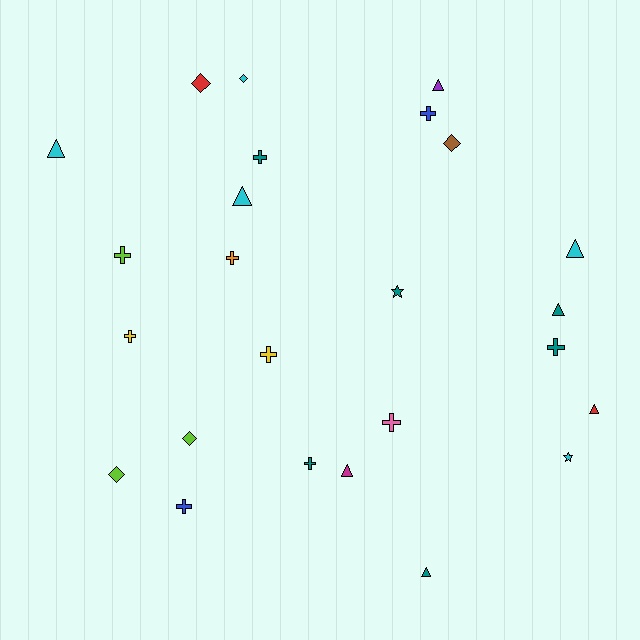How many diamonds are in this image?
There are 5 diamonds.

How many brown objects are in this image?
There is 1 brown object.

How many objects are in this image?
There are 25 objects.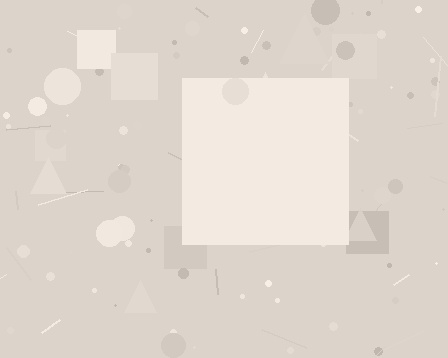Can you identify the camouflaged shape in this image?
The camouflaged shape is a square.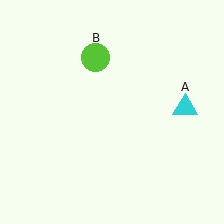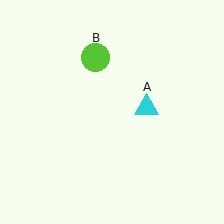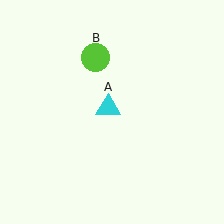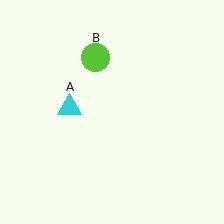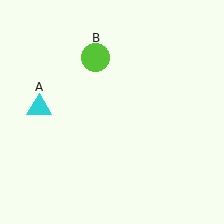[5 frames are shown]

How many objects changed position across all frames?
1 object changed position: cyan triangle (object A).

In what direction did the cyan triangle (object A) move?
The cyan triangle (object A) moved left.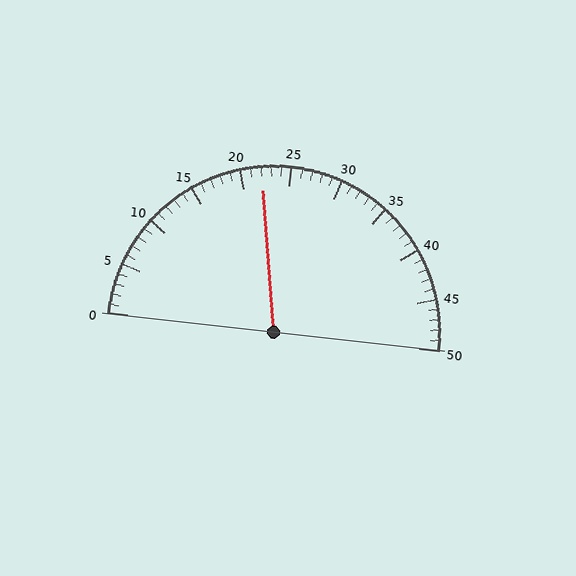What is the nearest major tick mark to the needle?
The nearest major tick mark is 20.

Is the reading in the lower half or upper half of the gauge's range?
The reading is in the lower half of the range (0 to 50).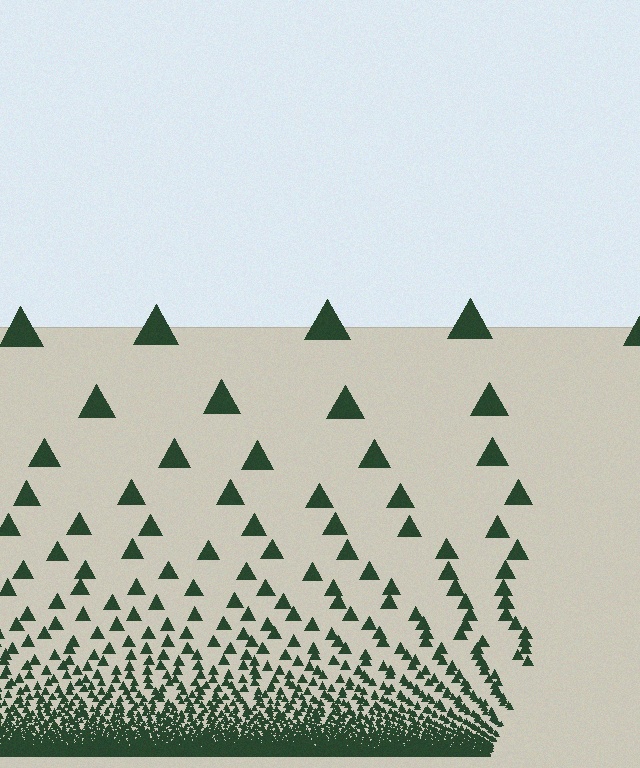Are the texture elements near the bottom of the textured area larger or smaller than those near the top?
Smaller. The gradient is inverted — elements near the bottom are smaller and denser.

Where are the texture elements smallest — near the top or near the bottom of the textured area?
Near the bottom.